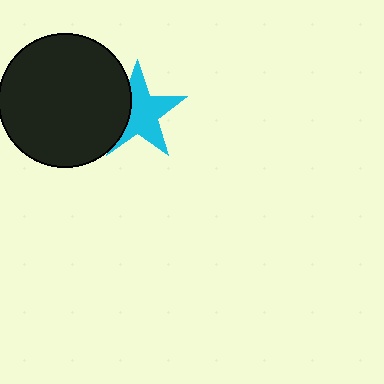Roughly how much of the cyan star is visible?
Most of it is visible (roughly 69%).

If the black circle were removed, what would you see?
You would see the complete cyan star.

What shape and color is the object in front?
The object in front is a black circle.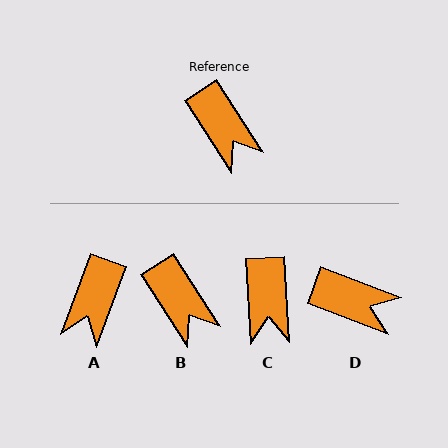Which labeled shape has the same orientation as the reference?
B.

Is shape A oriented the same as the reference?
No, it is off by about 53 degrees.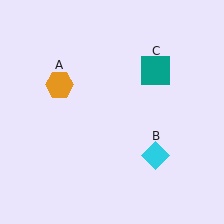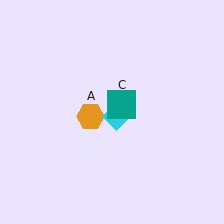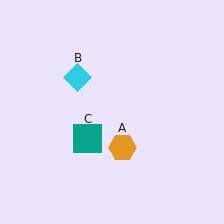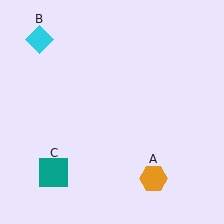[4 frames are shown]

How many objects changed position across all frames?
3 objects changed position: orange hexagon (object A), cyan diamond (object B), teal square (object C).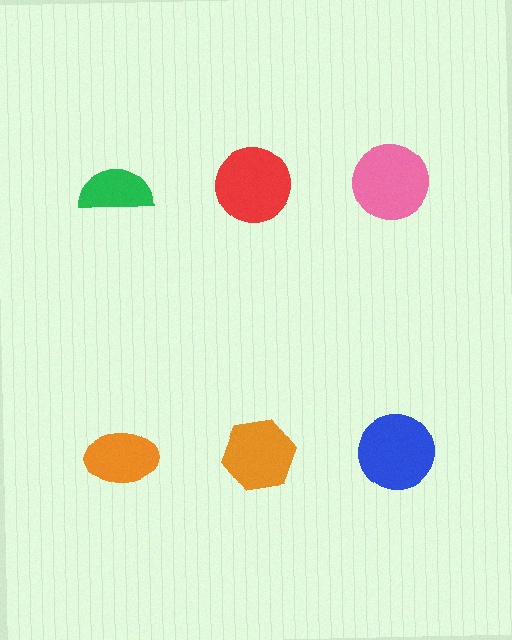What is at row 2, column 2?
An orange hexagon.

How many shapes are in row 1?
3 shapes.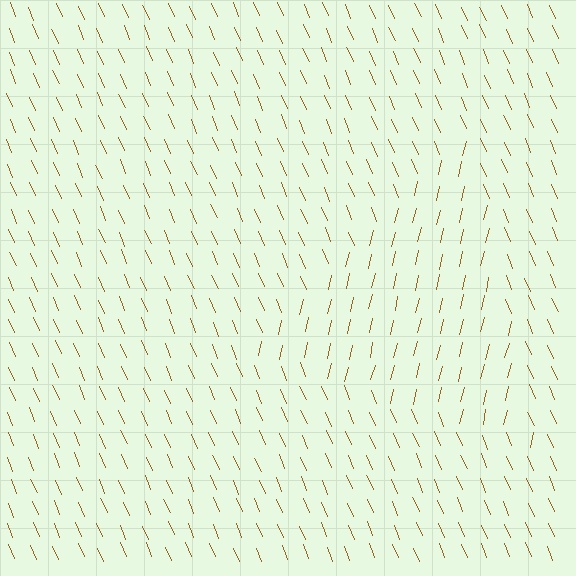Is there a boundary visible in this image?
Yes, there is a texture boundary formed by a change in line orientation.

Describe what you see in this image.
The image is filled with small brown line segments. A triangle region in the image has lines oriented differently from the surrounding lines, creating a visible texture boundary.